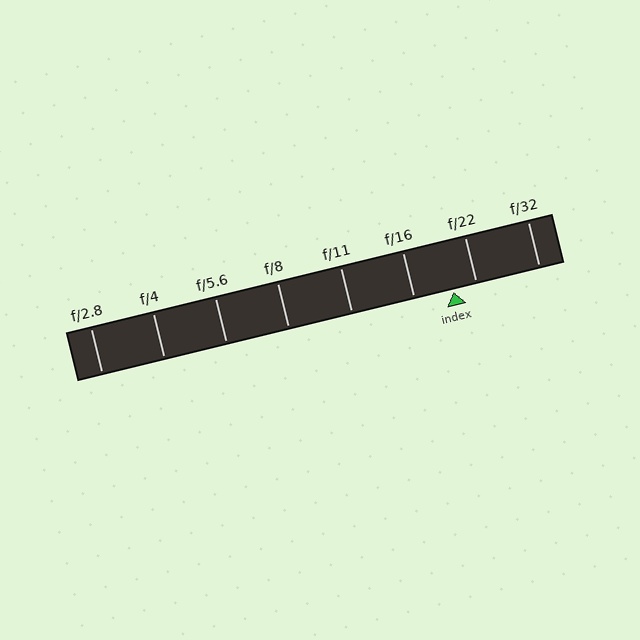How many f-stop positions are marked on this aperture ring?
There are 8 f-stop positions marked.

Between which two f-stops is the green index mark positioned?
The index mark is between f/16 and f/22.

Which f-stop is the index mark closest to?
The index mark is closest to f/22.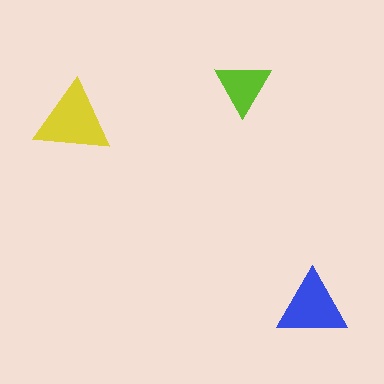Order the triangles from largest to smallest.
the yellow one, the blue one, the lime one.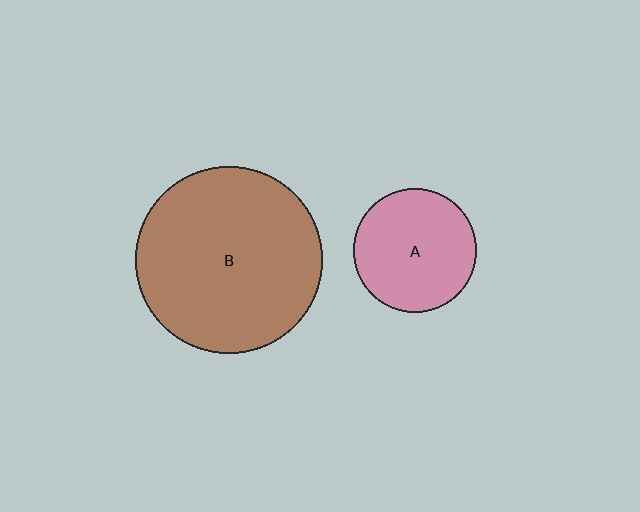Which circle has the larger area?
Circle B (brown).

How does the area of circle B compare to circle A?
Approximately 2.3 times.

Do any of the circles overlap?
No, none of the circles overlap.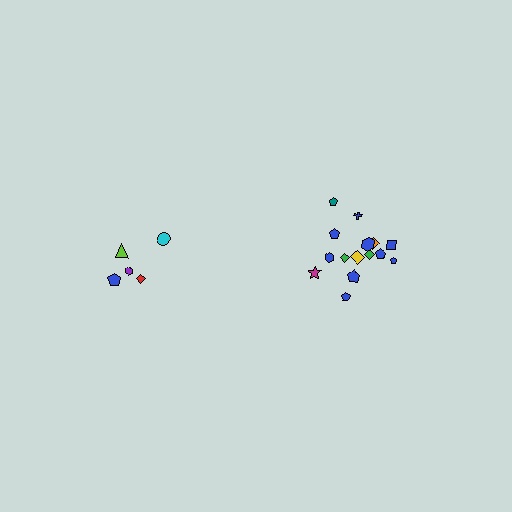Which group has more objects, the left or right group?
The right group.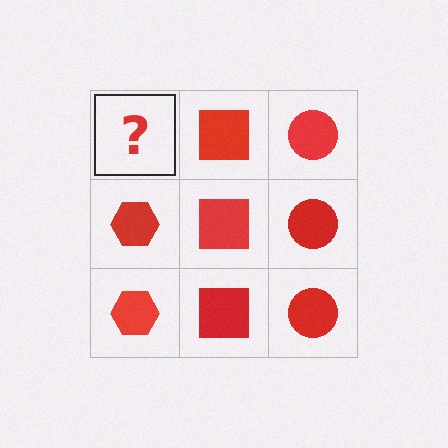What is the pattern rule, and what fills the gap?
The rule is that each column has a consistent shape. The gap should be filled with a red hexagon.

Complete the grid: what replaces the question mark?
The question mark should be replaced with a red hexagon.